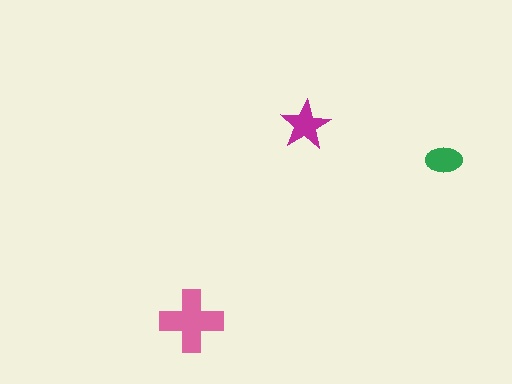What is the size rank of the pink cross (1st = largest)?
1st.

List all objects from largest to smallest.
The pink cross, the magenta star, the green ellipse.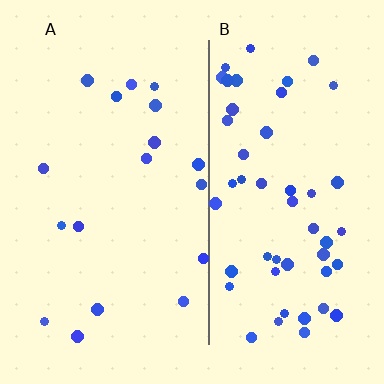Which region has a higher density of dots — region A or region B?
B (the right).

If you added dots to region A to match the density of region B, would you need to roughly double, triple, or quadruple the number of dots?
Approximately triple.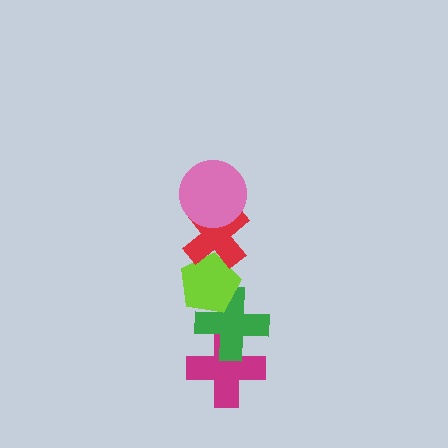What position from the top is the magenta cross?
The magenta cross is 5th from the top.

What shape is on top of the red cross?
The pink circle is on top of the red cross.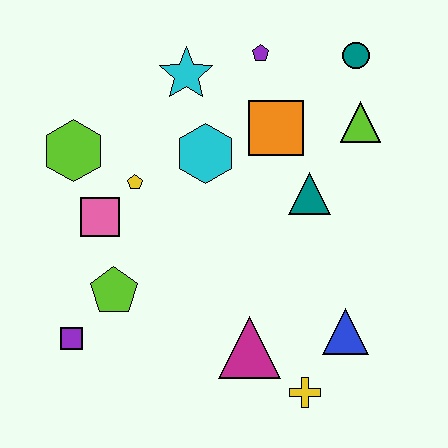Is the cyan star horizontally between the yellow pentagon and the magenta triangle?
Yes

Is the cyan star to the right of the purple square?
Yes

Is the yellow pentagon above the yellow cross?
Yes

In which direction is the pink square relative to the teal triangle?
The pink square is to the left of the teal triangle.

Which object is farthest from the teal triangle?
The purple square is farthest from the teal triangle.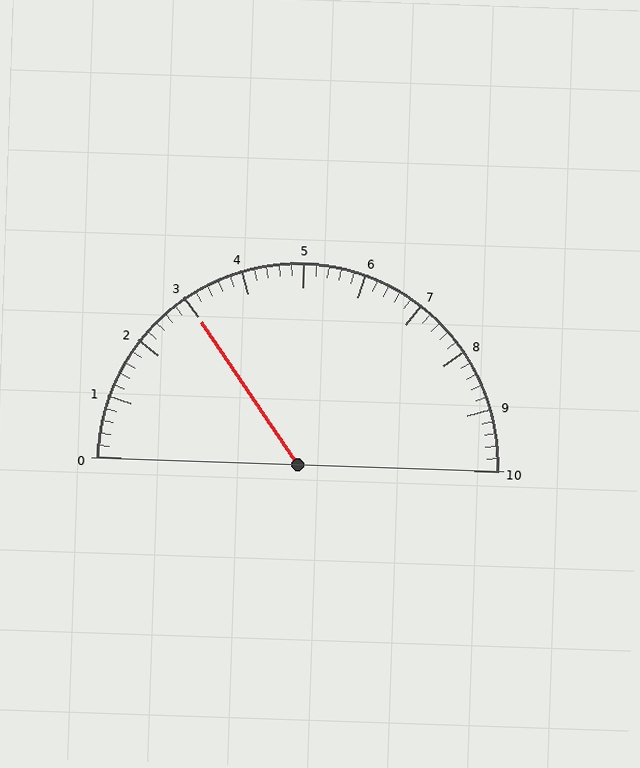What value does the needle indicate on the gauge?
The needle indicates approximately 3.0.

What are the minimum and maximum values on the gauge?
The gauge ranges from 0 to 10.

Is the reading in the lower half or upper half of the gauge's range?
The reading is in the lower half of the range (0 to 10).